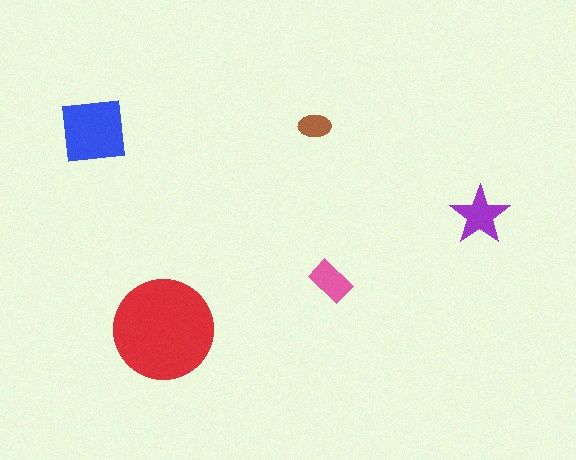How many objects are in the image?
There are 5 objects in the image.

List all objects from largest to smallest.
The red circle, the blue square, the purple star, the pink rectangle, the brown ellipse.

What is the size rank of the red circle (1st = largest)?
1st.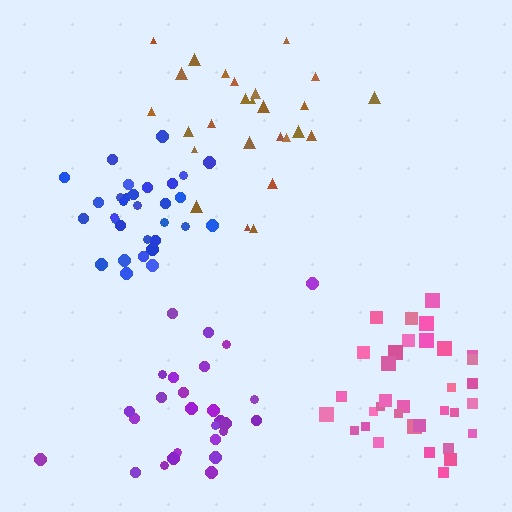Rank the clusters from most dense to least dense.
blue, pink, brown, purple.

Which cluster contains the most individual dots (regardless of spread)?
Pink (35).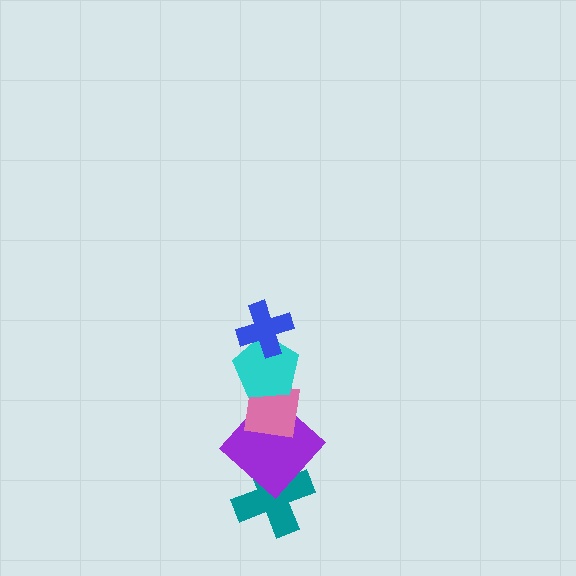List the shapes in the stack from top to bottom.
From top to bottom: the blue cross, the cyan pentagon, the pink square, the purple diamond, the teal cross.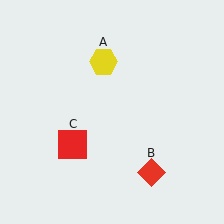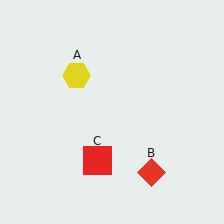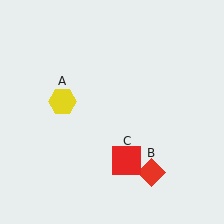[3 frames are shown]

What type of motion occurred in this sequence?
The yellow hexagon (object A), red square (object C) rotated counterclockwise around the center of the scene.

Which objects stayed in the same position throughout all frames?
Red diamond (object B) remained stationary.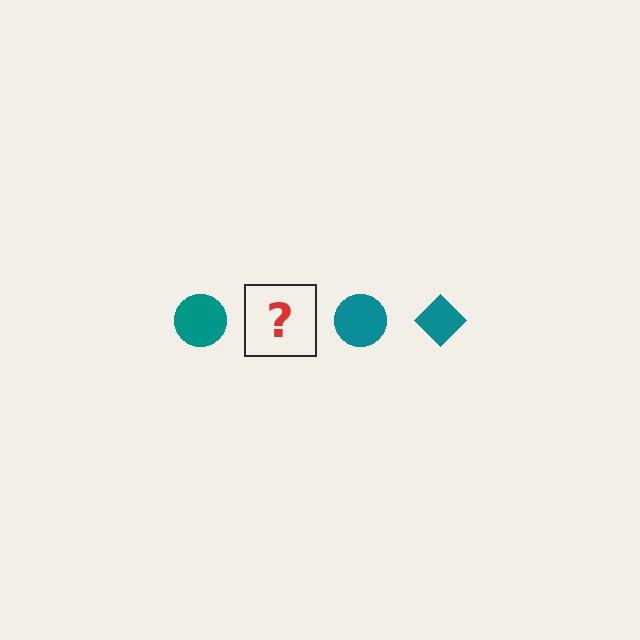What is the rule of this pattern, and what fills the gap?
The rule is that the pattern cycles through circle, diamond shapes in teal. The gap should be filled with a teal diamond.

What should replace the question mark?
The question mark should be replaced with a teal diamond.